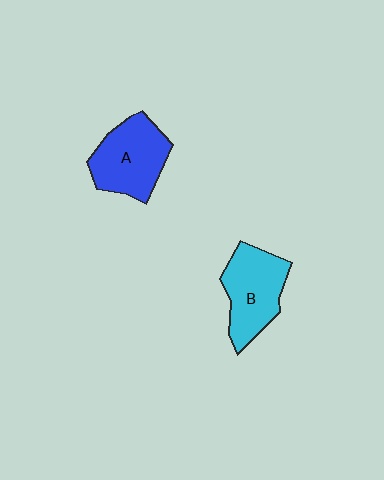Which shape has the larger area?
Shape A (blue).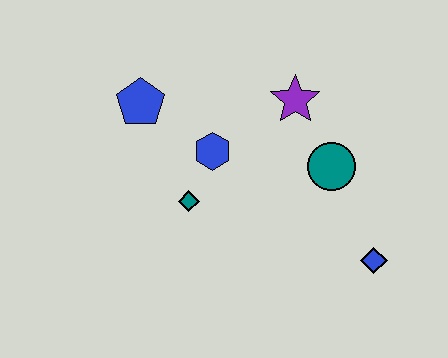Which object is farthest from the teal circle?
The blue pentagon is farthest from the teal circle.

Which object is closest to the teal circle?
The purple star is closest to the teal circle.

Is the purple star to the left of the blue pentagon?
No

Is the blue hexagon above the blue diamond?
Yes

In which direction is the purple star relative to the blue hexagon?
The purple star is to the right of the blue hexagon.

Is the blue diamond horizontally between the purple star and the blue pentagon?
No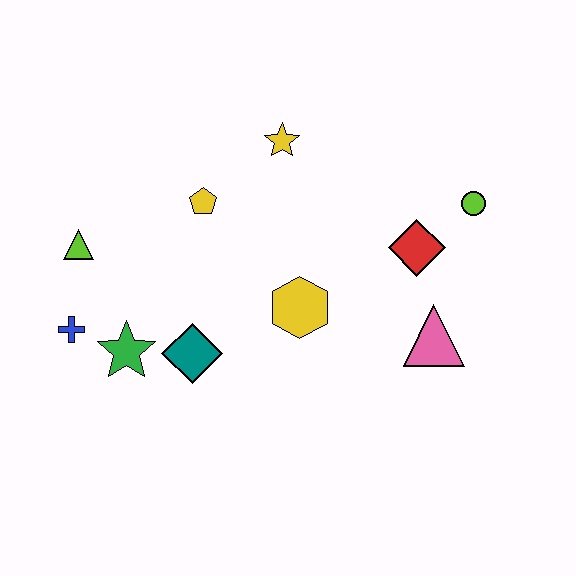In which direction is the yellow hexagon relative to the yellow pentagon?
The yellow hexagon is below the yellow pentagon.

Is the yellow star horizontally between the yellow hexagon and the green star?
Yes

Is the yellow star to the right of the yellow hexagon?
No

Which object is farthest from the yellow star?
The blue cross is farthest from the yellow star.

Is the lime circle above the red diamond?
Yes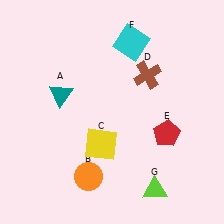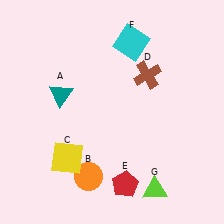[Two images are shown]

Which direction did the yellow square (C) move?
The yellow square (C) moved left.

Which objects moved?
The objects that moved are: the yellow square (C), the red pentagon (E).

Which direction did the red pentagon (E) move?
The red pentagon (E) moved down.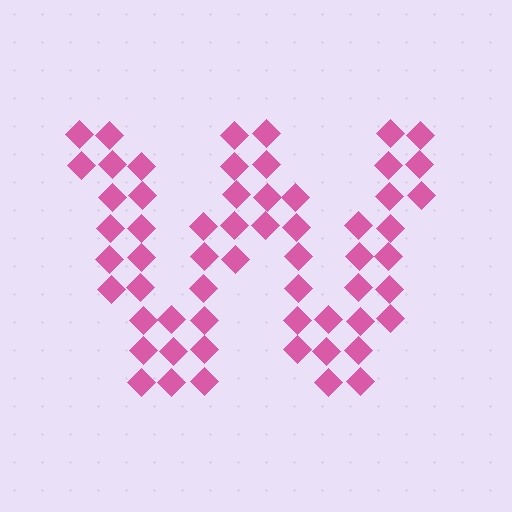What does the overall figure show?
The overall figure shows the letter W.